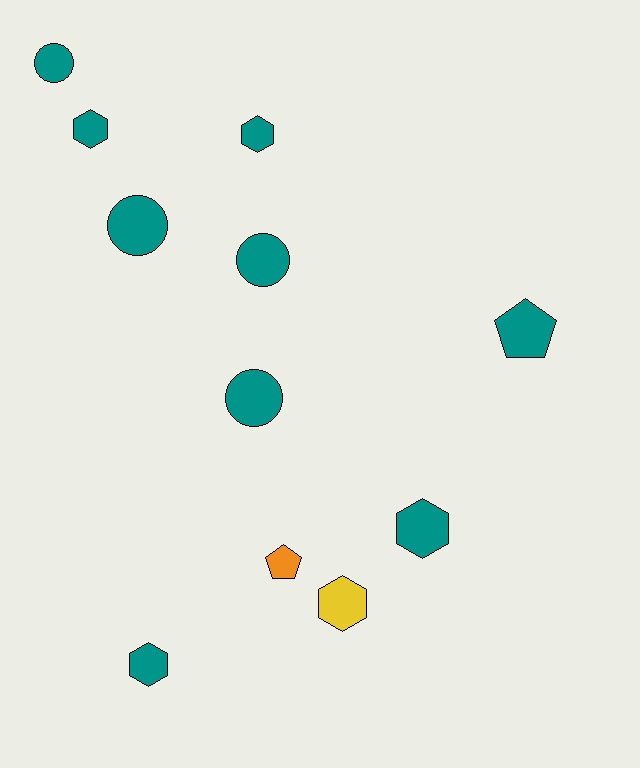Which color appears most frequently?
Teal, with 9 objects.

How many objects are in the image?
There are 11 objects.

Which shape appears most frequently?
Hexagon, with 5 objects.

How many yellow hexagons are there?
There is 1 yellow hexagon.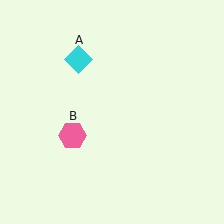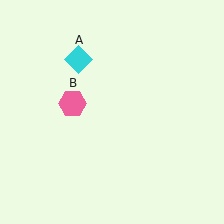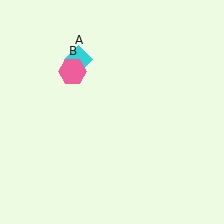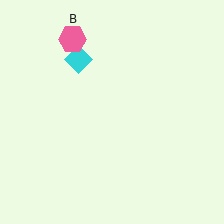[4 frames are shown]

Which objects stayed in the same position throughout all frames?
Cyan diamond (object A) remained stationary.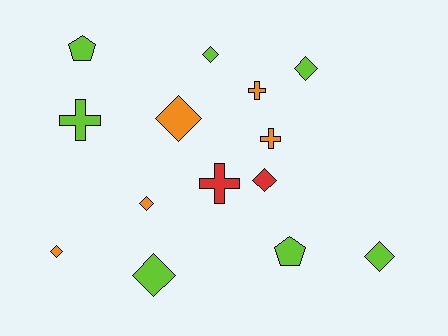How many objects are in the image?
There are 14 objects.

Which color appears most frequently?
Lime, with 7 objects.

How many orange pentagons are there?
There are no orange pentagons.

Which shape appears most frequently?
Diamond, with 8 objects.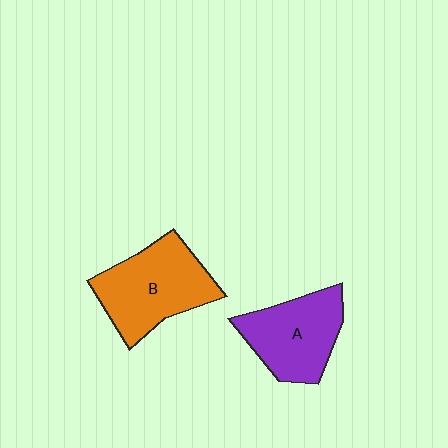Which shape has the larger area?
Shape B (orange).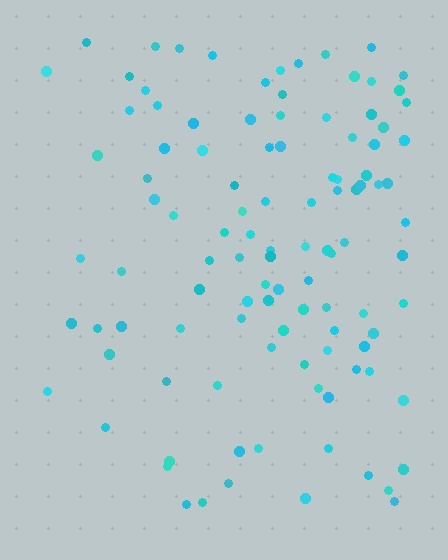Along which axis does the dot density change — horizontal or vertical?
Horizontal.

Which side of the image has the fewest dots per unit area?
The left.